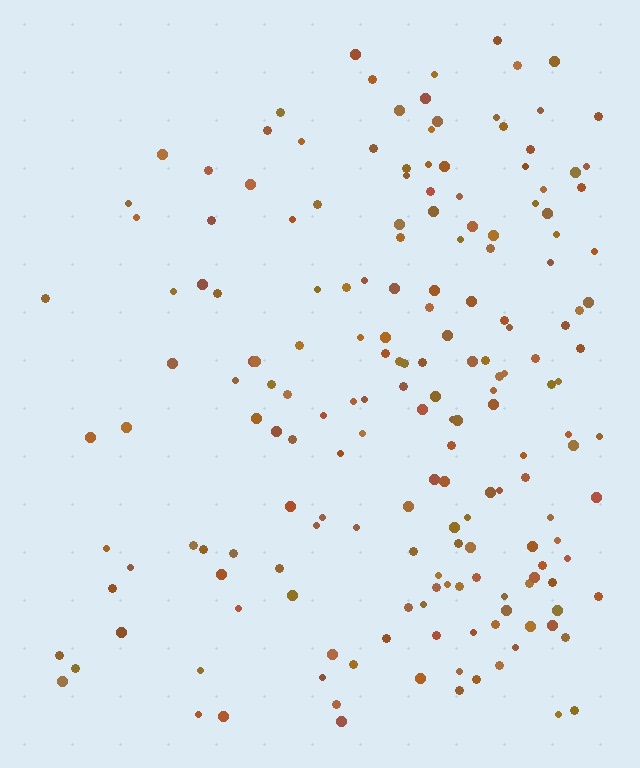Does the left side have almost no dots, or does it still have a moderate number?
Still a moderate number, just noticeably fewer than the right.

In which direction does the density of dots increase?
From left to right, with the right side densest.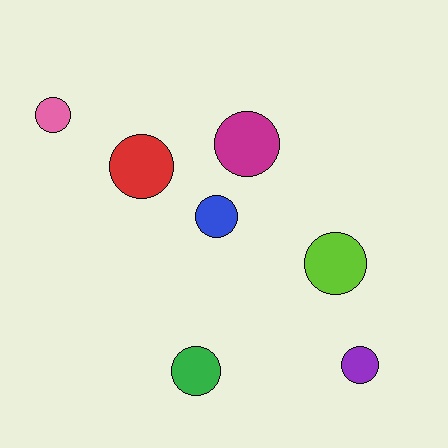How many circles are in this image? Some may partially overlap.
There are 7 circles.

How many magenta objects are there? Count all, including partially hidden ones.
There is 1 magenta object.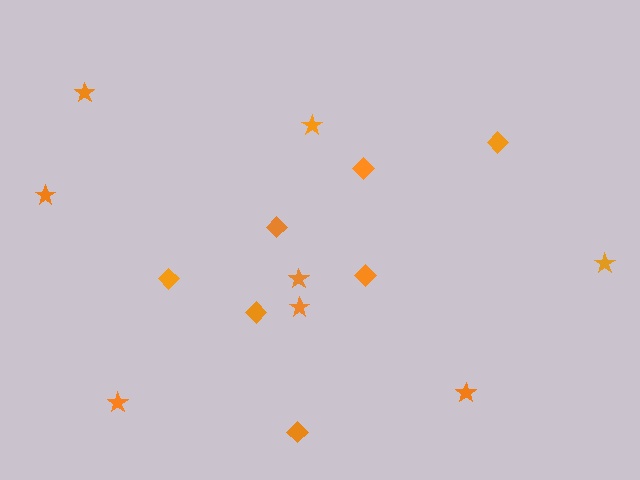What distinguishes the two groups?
There are 2 groups: one group of diamonds (7) and one group of stars (8).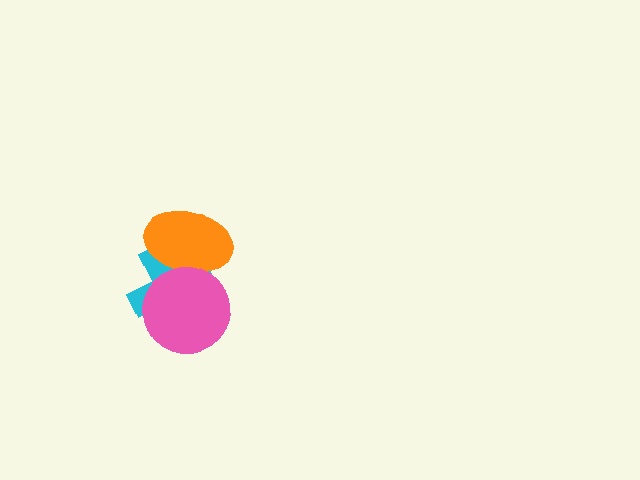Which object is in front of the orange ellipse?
The pink circle is in front of the orange ellipse.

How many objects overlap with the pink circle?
2 objects overlap with the pink circle.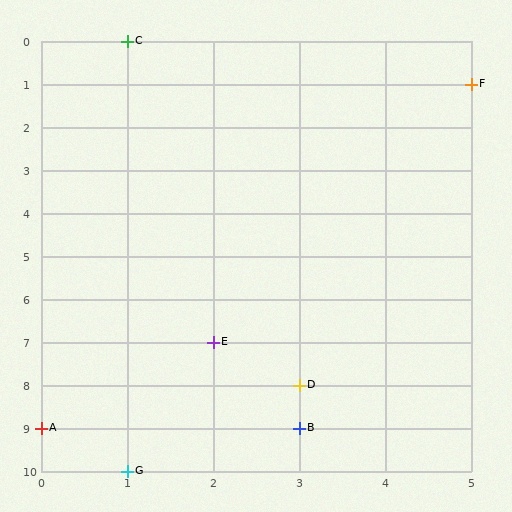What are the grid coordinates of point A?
Point A is at grid coordinates (0, 9).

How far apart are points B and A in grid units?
Points B and A are 3 columns apart.